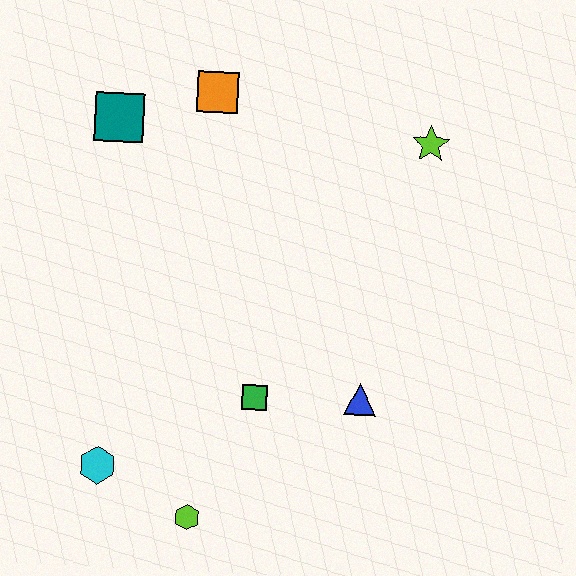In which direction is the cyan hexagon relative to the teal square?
The cyan hexagon is below the teal square.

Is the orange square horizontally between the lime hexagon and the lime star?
Yes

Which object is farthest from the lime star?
The cyan hexagon is farthest from the lime star.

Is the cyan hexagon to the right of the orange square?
No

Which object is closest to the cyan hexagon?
The lime hexagon is closest to the cyan hexagon.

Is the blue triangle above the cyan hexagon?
Yes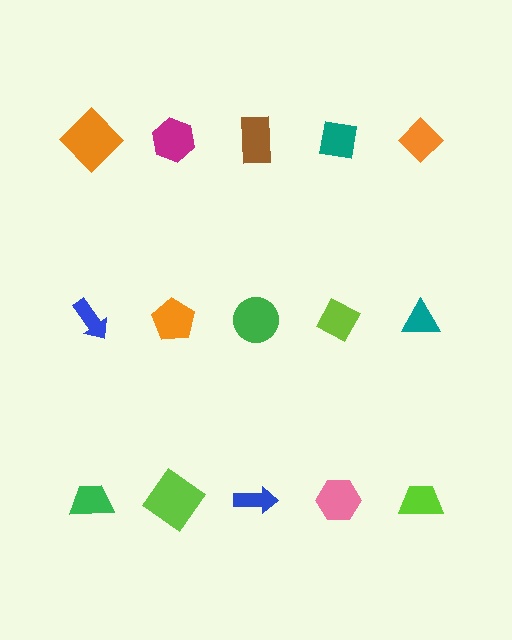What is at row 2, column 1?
A blue arrow.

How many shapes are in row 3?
5 shapes.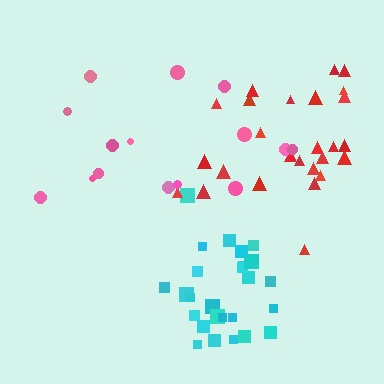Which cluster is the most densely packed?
Cyan.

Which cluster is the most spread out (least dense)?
Pink.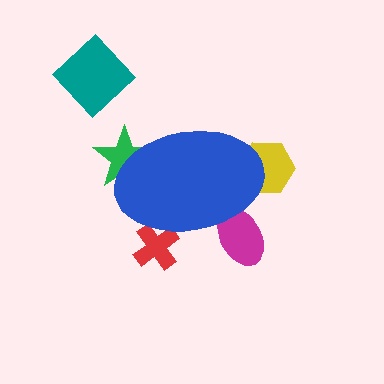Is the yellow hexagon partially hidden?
Yes, the yellow hexagon is partially hidden behind the blue ellipse.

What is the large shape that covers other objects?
A blue ellipse.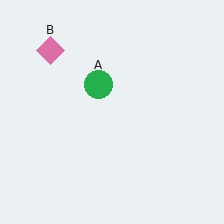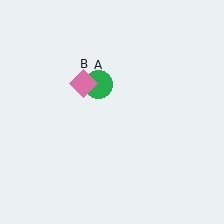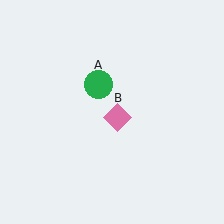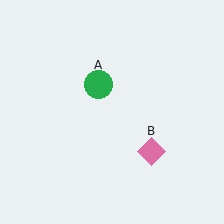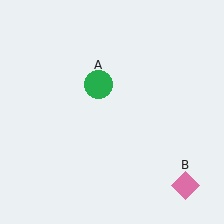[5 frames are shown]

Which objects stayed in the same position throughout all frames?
Green circle (object A) remained stationary.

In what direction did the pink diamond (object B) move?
The pink diamond (object B) moved down and to the right.